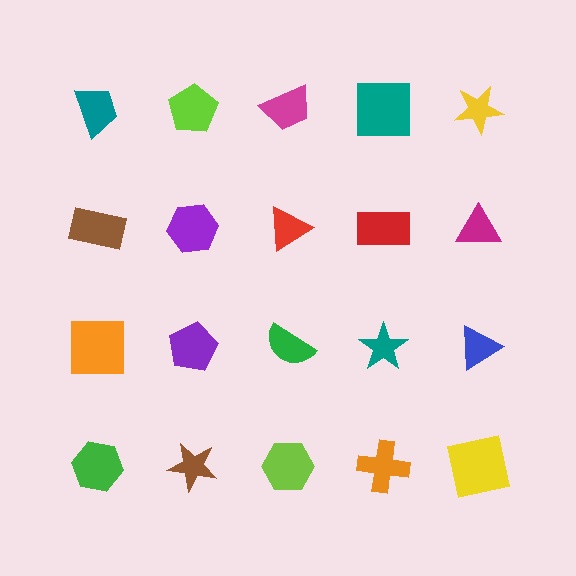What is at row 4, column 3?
A lime hexagon.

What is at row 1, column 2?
A lime pentagon.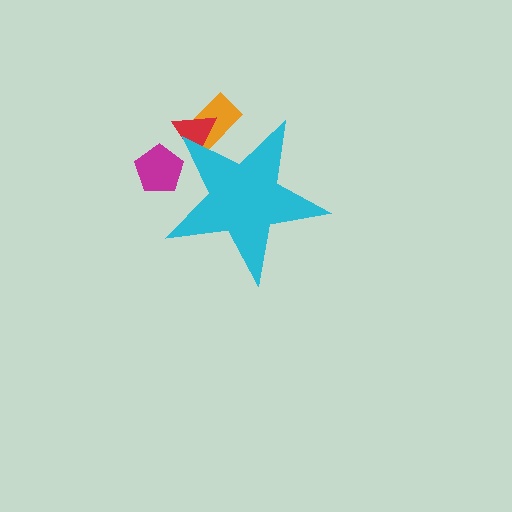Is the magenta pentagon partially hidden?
Yes, the magenta pentagon is partially hidden behind the cyan star.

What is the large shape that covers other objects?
A cyan star.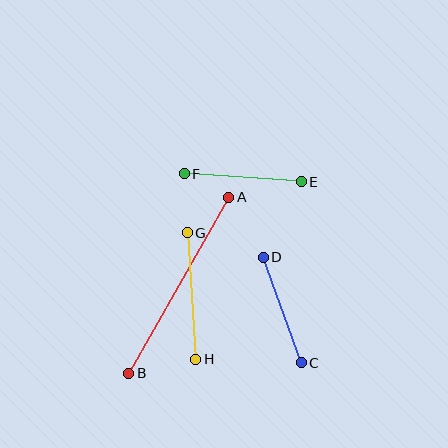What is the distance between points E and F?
The distance is approximately 117 pixels.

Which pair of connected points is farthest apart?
Points A and B are farthest apart.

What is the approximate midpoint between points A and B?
The midpoint is at approximately (179, 285) pixels.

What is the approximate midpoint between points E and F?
The midpoint is at approximately (243, 178) pixels.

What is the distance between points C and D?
The distance is approximately 112 pixels.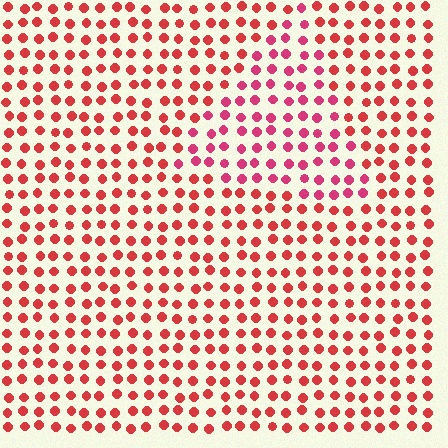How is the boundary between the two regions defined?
The boundary is defined purely by a slight shift in hue (about 23 degrees). Spacing, size, and orientation are identical on both sides.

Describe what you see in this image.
The image is filled with small red elements in a uniform arrangement. A triangle-shaped region is visible where the elements are tinted to a slightly different hue, forming a subtle color boundary.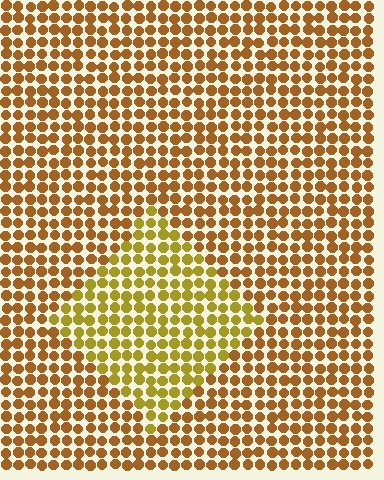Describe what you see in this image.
The image is filled with small brown elements in a uniform arrangement. A diamond-shaped region is visible where the elements are tinted to a slightly different hue, forming a subtle color boundary.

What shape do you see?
I see a diamond.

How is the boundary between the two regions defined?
The boundary is defined purely by a slight shift in hue (about 26 degrees). Spacing, size, and orientation are identical on both sides.